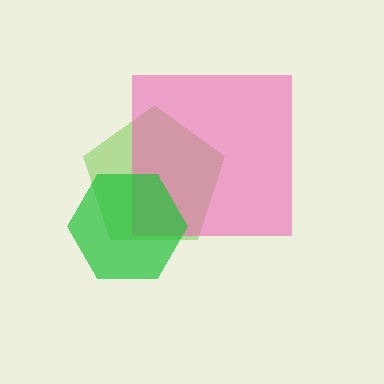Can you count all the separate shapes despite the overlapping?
Yes, there are 3 separate shapes.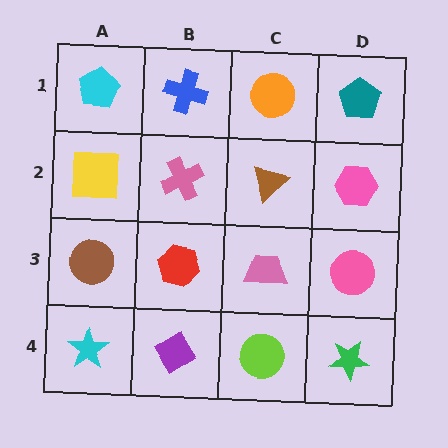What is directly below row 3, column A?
A cyan star.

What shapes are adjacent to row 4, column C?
A pink trapezoid (row 3, column C), a purple diamond (row 4, column B), a green star (row 4, column D).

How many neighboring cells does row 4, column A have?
2.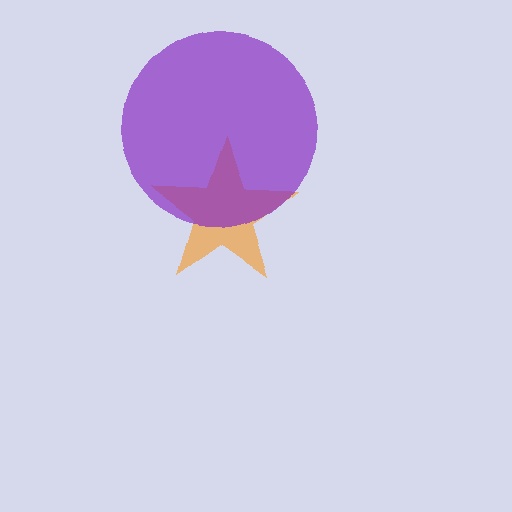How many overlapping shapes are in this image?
There are 2 overlapping shapes in the image.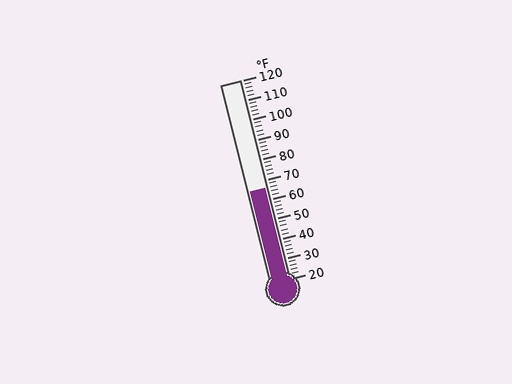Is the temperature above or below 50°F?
The temperature is above 50°F.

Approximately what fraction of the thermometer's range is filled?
The thermometer is filled to approximately 45% of its range.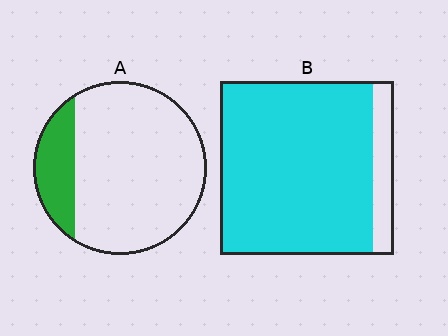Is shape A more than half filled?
No.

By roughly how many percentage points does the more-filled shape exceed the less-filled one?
By roughly 70 percentage points (B over A).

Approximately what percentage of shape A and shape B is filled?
A is approximately 20% and B is approximately 90%.